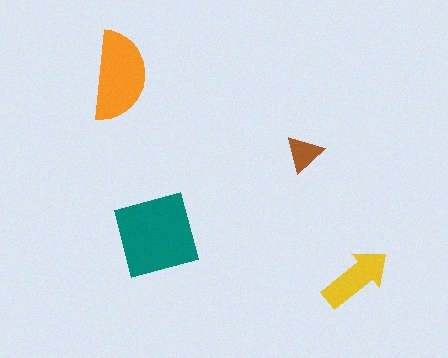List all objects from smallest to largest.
The brown triangle, the yellow arrow, the orange semicircle, the teal square.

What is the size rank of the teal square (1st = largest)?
1st.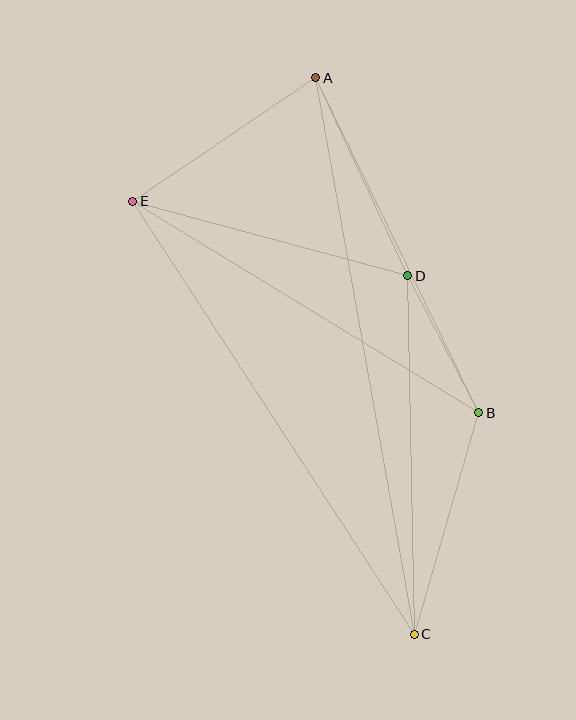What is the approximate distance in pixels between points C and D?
The distance between C and D is approximately 359 pixels.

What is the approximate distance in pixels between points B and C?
The distance between B and C is approximately 231 pixels.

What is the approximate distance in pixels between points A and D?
The distance between A and D is approximately 218 pixels.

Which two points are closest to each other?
Points B and D are closest to each other.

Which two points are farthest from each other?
Points A and C are farthest from each other.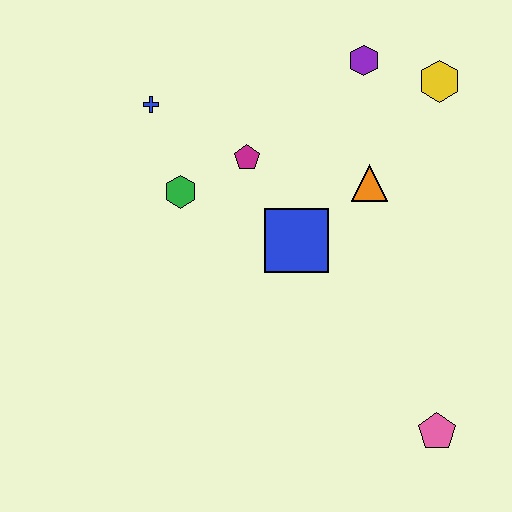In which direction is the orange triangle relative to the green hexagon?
The orange triangle is to the right of the green hexagon.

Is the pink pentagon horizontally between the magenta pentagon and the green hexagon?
No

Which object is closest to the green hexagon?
The magenta pentagon is closest to the green hexagon.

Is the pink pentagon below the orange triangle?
Yes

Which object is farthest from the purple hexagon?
The pink pentagon is farthest from the purple hexagon.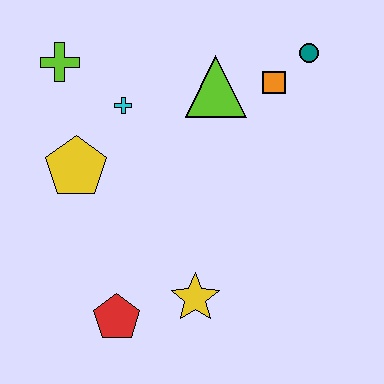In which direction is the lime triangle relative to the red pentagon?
The lime triangle is above the red pentagon.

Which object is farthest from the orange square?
The red pentagon is farthest from the orange square.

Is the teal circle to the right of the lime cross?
Yes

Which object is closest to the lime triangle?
The orange square is closest to the lime triangle.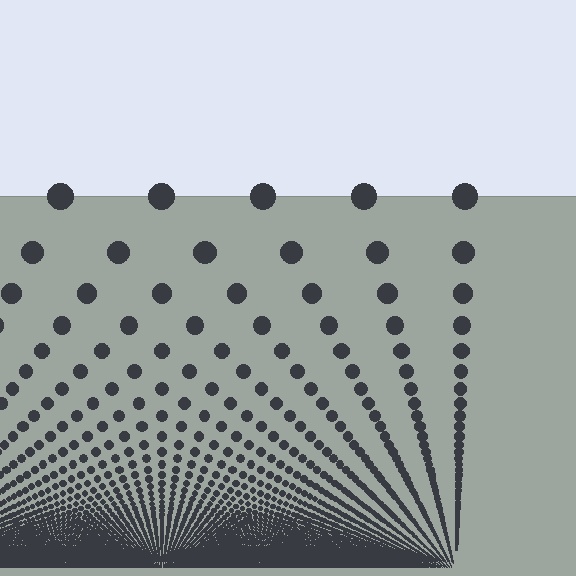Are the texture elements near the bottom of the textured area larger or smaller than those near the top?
Smaller. The gradient is inverted — elements near the bottom are smaller and denser.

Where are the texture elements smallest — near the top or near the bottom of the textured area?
Near the bottom.